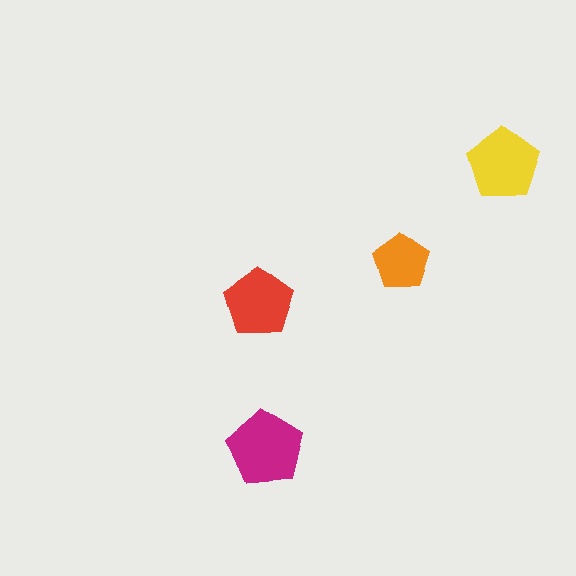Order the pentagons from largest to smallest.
the magenta one, the yellow one, the red one, the orange one.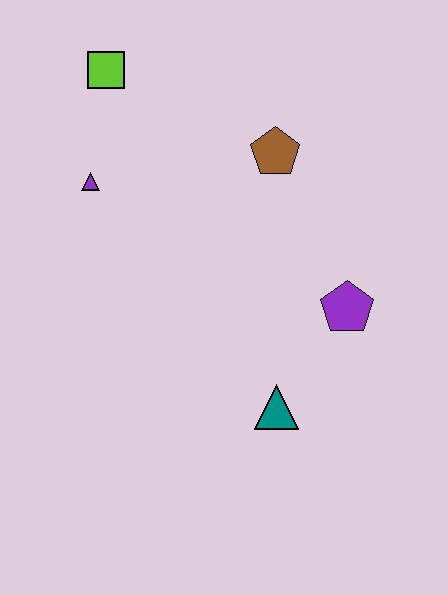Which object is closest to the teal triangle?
The purple pentagon is closest to the teal triangle.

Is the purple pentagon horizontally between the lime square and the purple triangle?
No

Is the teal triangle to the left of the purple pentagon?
Yes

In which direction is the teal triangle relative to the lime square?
The teal triangle is below the lime square.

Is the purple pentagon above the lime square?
No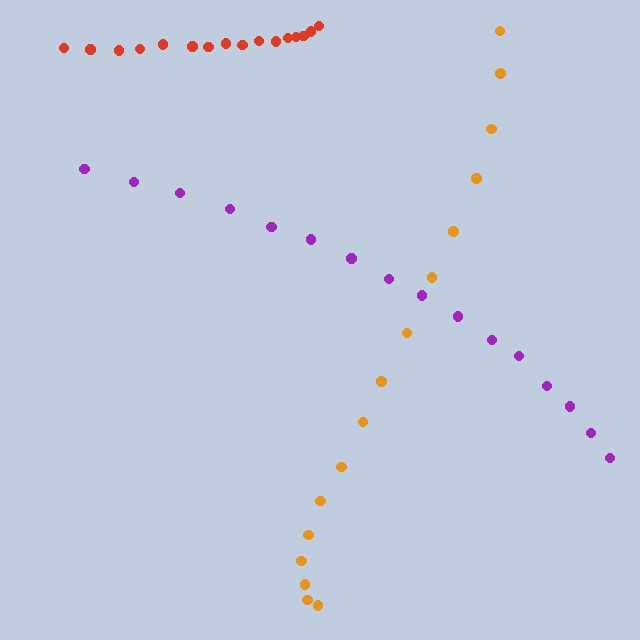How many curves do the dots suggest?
There are 3 distinct paths.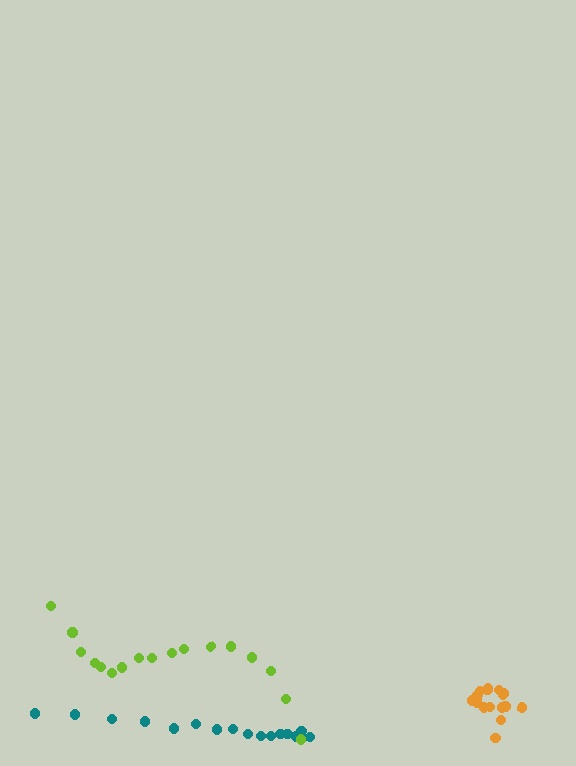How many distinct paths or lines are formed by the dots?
There are 3 distinct paths.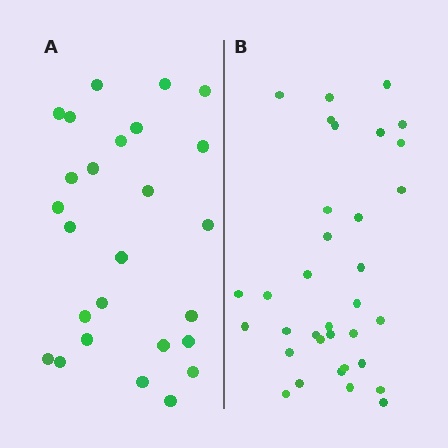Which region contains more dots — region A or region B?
Region B (the right region) has more dots.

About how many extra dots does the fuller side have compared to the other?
Region B has roughly 8 or so more dots than region A.